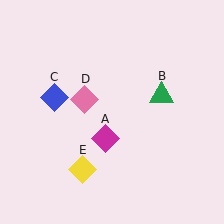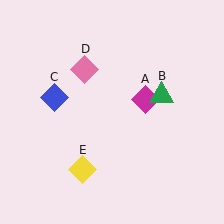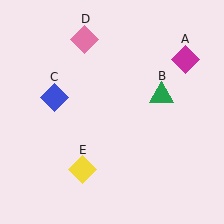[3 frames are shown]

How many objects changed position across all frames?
2 objects changed position: magenta diamond (object A), pink diamond (object D).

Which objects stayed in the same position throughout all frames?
Green triangle (object B) and blue diamond (object C) and yellow diamond (object E) remained stationary.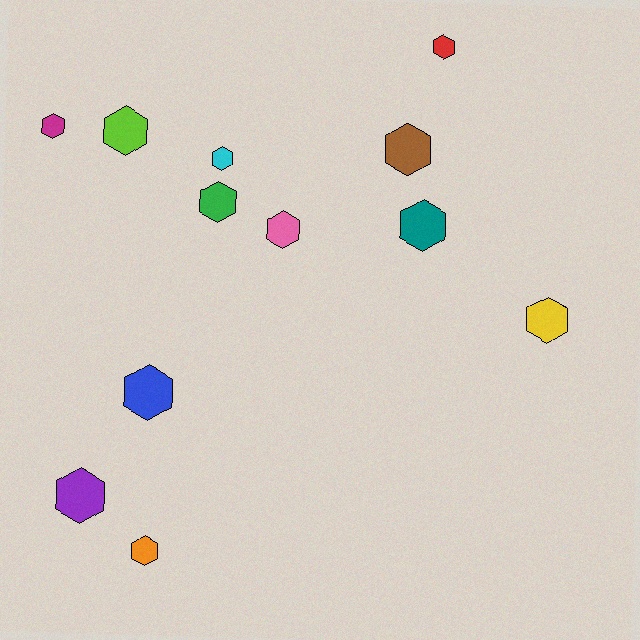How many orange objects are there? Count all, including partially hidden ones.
There is 1 orange object.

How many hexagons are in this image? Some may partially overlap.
There are 12 hexagons.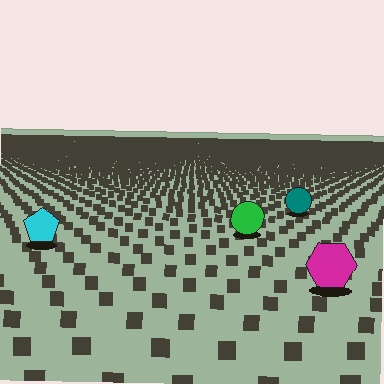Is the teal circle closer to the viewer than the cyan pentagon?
No. The cyan pentagon is closer — you can tell from the texture gradient: the ground texture is coarser near it.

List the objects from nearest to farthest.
From nearest to farthest: the magenta hexagon, the cyan pentagon, the green circle, the teal circle.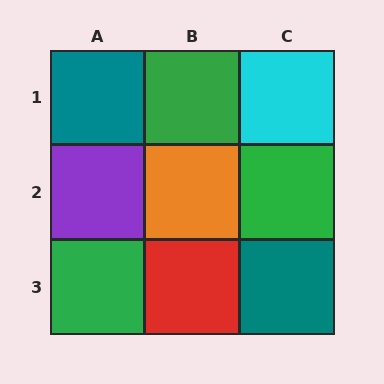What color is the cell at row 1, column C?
Cyan.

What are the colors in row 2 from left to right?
Purple, orange, green.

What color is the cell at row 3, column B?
Red.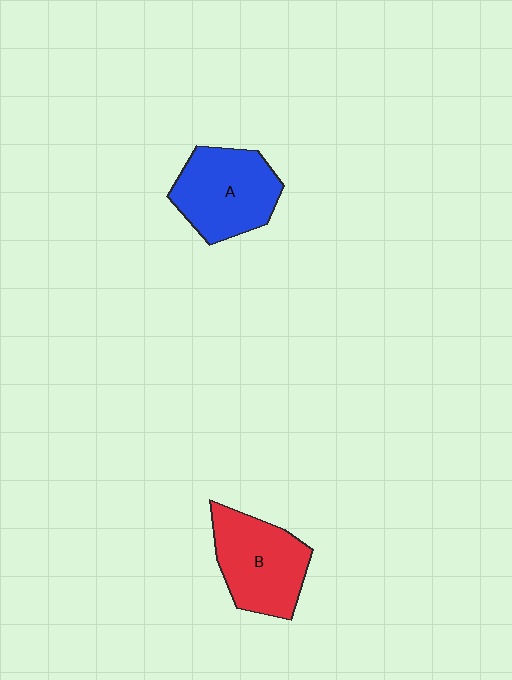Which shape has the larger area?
Shape A (blue).